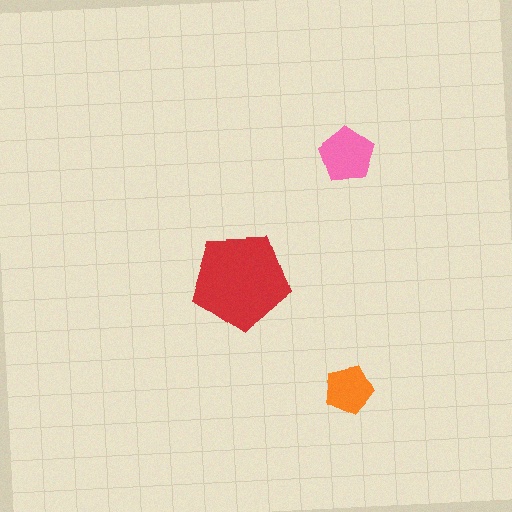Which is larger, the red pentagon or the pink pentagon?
The red one.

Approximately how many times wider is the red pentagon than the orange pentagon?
About 2 times wider.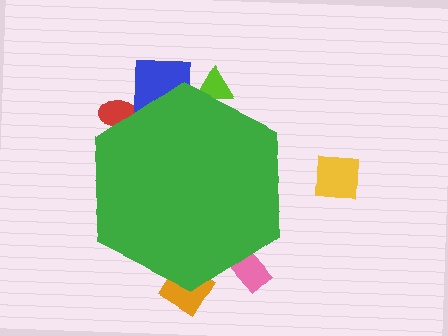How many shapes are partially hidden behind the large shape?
5 shapes are partially hidden.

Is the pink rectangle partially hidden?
Yes, the pink rectangle is partially hidden behind the green hexagon.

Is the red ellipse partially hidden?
Yes, the red ellipse is partially hidden behind the green hexagon.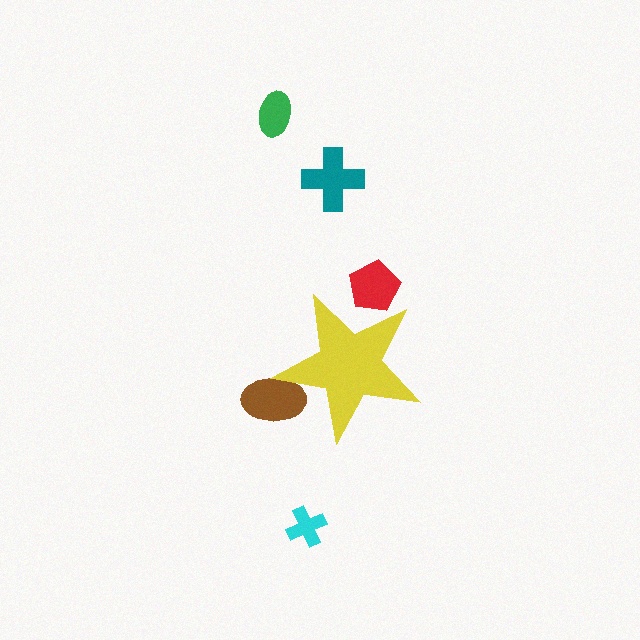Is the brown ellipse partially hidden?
Yes, the brown ellipse is partially hidden behind the yellow star.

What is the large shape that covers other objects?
A yellow star.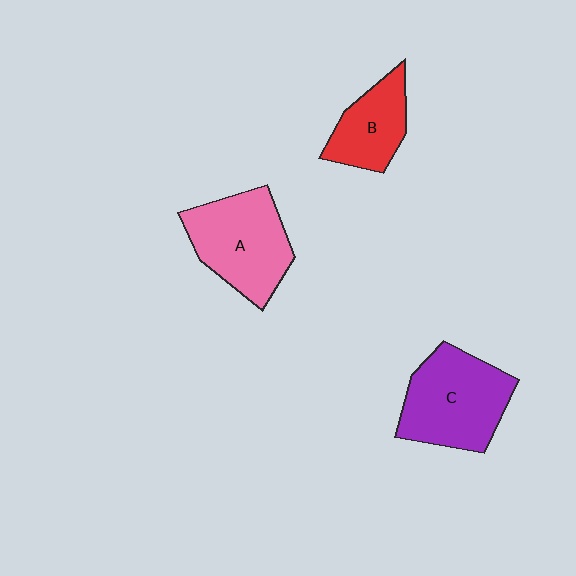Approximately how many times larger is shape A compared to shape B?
Approximately 1.5 times.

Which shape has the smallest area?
Shape B (red).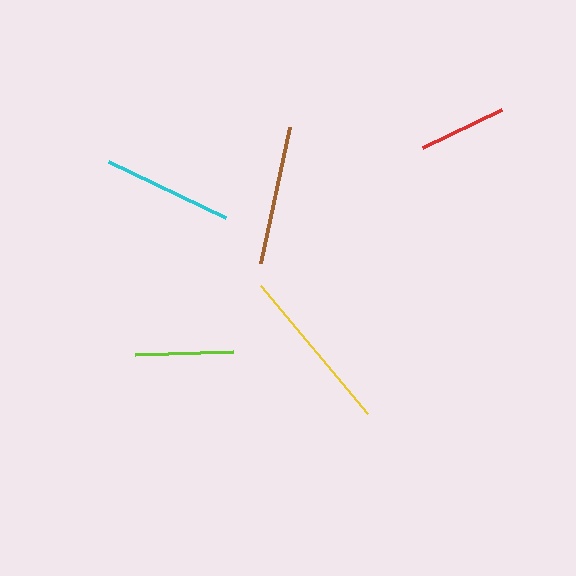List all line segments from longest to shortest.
From longest to shortest: yellow, brown, cyan, lime, red.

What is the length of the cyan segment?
The cyan segment is approximately 130 pixels long.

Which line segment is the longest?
The yellow line is the longest at approximately 167 pixels.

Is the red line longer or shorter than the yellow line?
The yellow line is longer than the red line.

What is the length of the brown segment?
The brown segment is approximately 140 pixels long.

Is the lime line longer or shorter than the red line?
The lime line is longer than the red line.